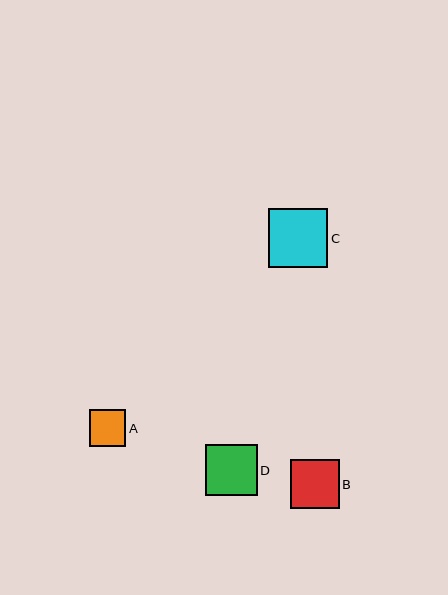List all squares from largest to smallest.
From largest to smallest: C, D, B, A.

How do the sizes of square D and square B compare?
Square D and square B are approximately the same size.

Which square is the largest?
Square C is the largest with a size of approximately 59 pixels.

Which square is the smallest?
Square A is the smallest with a size of approximately 37 pixels.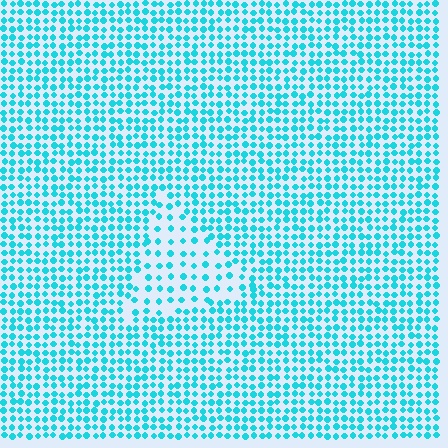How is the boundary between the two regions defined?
The boundary is defined by a change in element density (approximately 2.0x ratio). All elements are the same color, size, and shape.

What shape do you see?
I see a triangle.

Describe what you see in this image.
The image contains small cyan elements arranged at two different densities. A triangle-shaped region is visible where the elements are less densely packed than the surrounding area.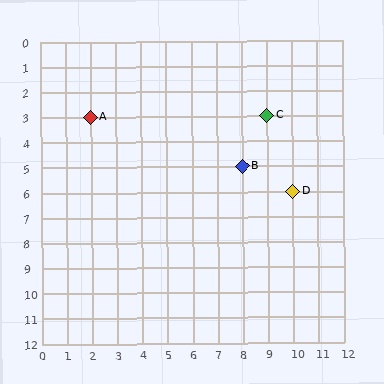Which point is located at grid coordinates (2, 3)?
Point A is at (2, 3).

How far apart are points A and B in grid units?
Points A and B are 6 columns and 2 rows apart (about 6.3 grid units diagonally).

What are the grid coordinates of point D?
Point D is at grid coordinates (10, 6).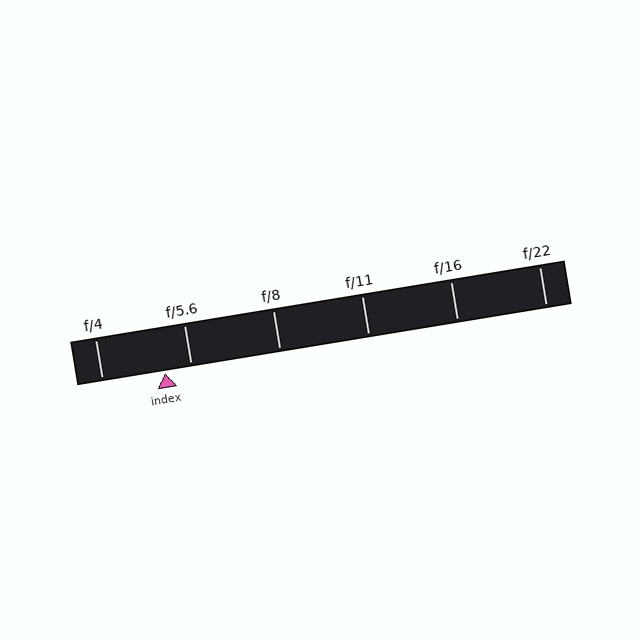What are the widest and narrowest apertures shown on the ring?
The widest aperture shown is f/4 and the narrowest is f/22.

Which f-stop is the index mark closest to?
The index mark is closest to f/5.6.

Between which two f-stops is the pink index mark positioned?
The index mark is between f/4 and f/5.6.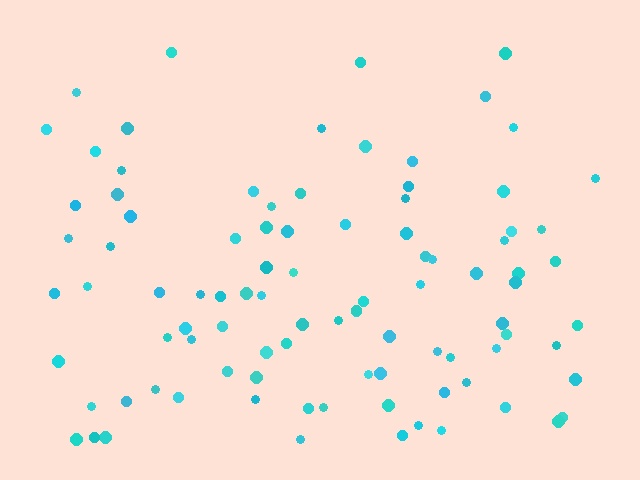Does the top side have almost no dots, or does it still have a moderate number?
Still a moderate number, just noticeably fewer than the bottom.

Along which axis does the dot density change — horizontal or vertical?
Vertical.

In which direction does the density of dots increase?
From top to bottom, with the bottom side densest.